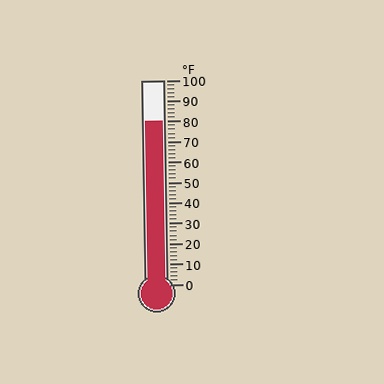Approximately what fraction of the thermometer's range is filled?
The thermometer is filled to approximately 80% of its range.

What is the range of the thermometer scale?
The thermometer scale ranges from 0°F to 100°F.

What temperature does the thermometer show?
The thermometer shows approximately 80°F.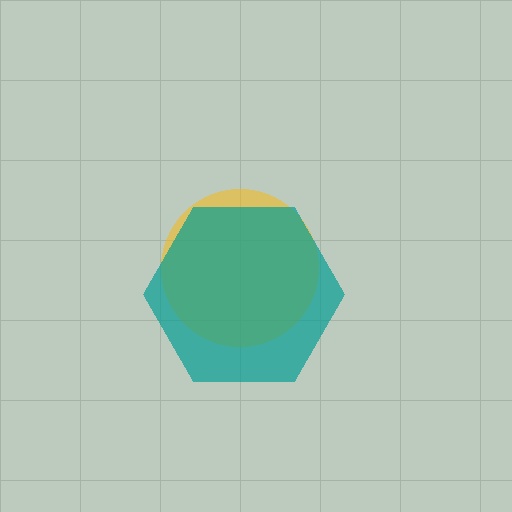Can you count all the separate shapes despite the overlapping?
Yes, there are 2 separate shapes.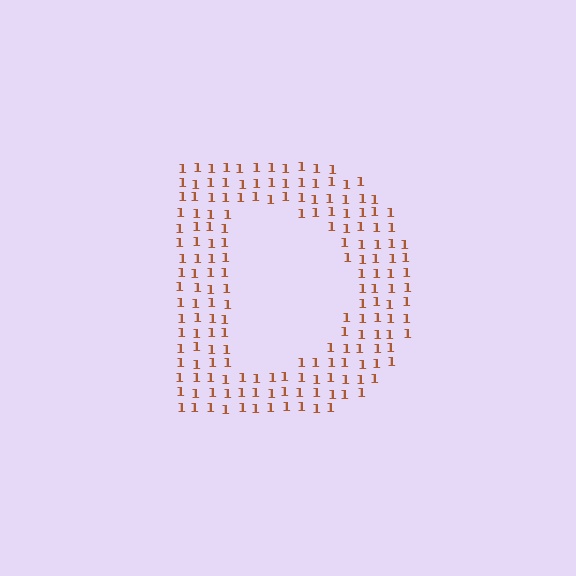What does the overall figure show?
The overall figure shows the letter D.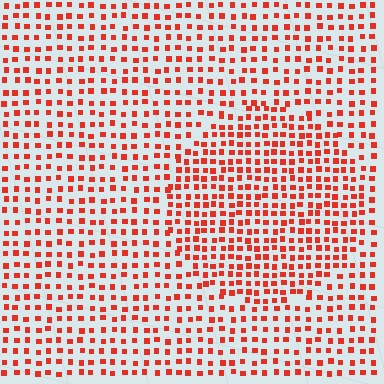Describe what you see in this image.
The image contains small red elements arranged at two different densities. A circle-shaped region is visible where the elements are more densely packed than the surrounding area.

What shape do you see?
I see a circle.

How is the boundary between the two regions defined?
The boundary is defined by a change in element density (approximately 1.5x ratio). All elements are the same color, size, and shape.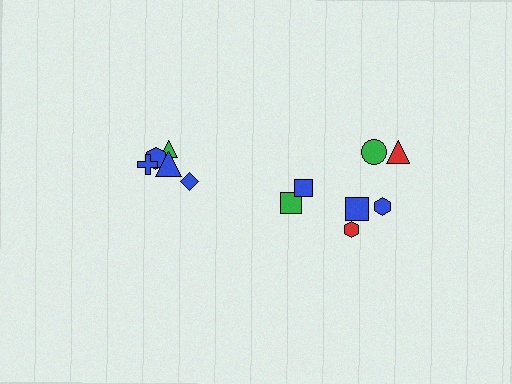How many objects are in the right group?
There are 7 objects.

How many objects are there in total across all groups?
There are 12 objects.